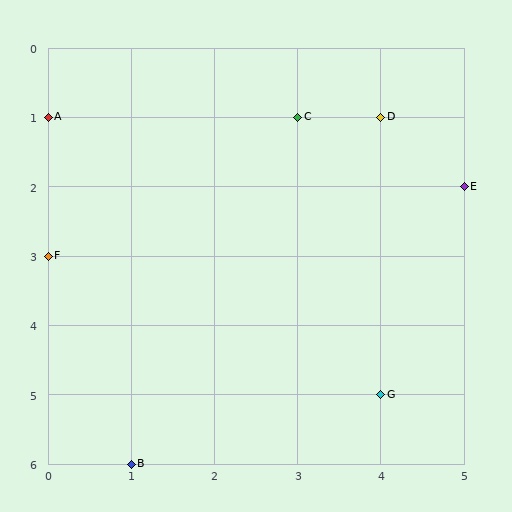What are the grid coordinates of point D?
Point D is at grid coordinates (4, 1).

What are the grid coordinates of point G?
Point G is at grid coordinates (4, 5).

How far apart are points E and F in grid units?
Points E and F are 5 columns and 1 row apart (about 5.1 grid units diagonally).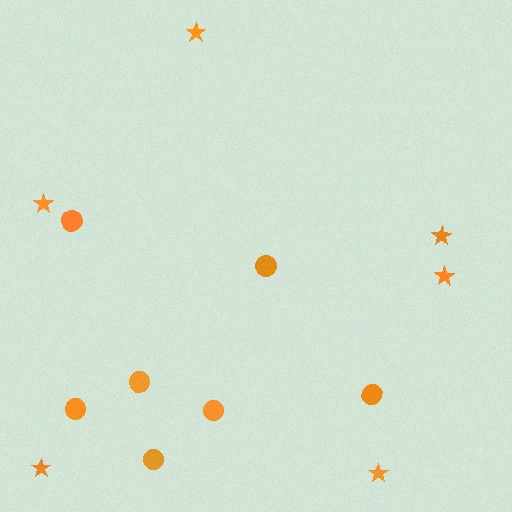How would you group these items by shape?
There are 2 groups: one group of stars (6) and one group of circles (7).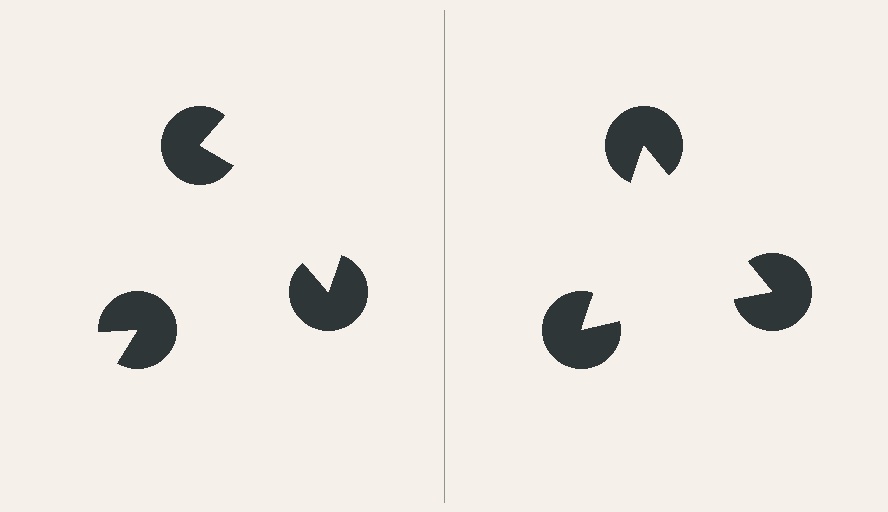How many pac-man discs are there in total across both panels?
6 — 3 on each side.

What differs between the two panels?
The pac-man discs are positioned identically on both sides; only the wedge orientations differ. On the right they align to a triangle; on the left they are misaligned.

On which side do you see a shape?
An illusory triangle appears on the right side. On the left side the wedge cuts are rotated, so no coherent shape forms.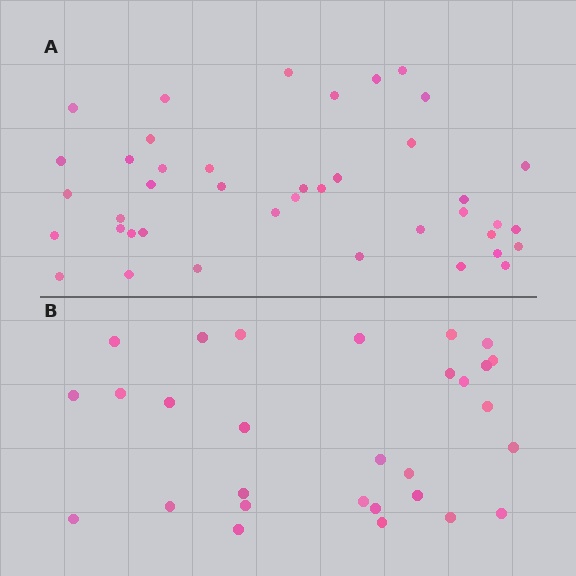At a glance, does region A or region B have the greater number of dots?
Region A (the top region) has more dots.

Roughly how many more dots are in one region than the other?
Region A has roughly 12 or so more dots than region B.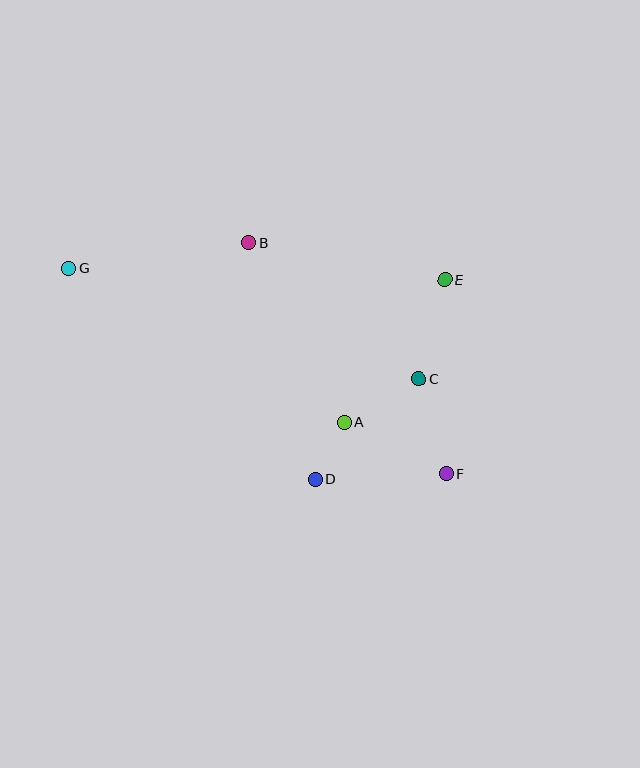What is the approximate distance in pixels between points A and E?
The distance between A and E is approximately 175 pixels.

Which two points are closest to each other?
Points A and D are closest to each other.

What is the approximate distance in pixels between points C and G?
The distance between C and G is approximately 368 pixels.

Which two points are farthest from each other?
Points F and G are farthest from each other.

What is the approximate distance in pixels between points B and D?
The distance between B and D is approximately 246 pixels.